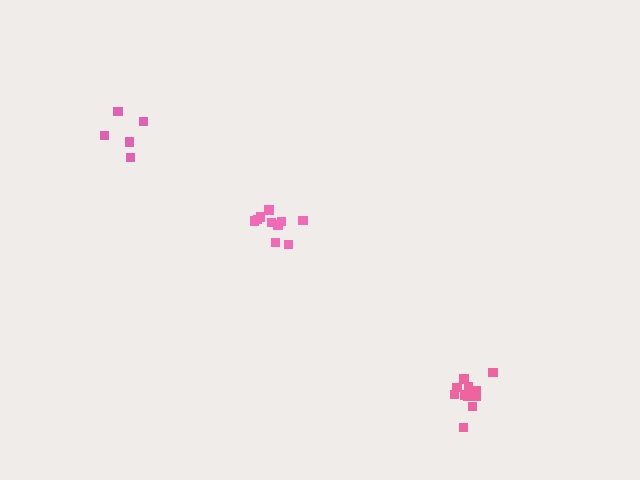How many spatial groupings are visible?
There are 3 spatial groupings.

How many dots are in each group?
Group 1: 5 dots, Group 2: 11 dots, Group 3: 10 dots (26 total).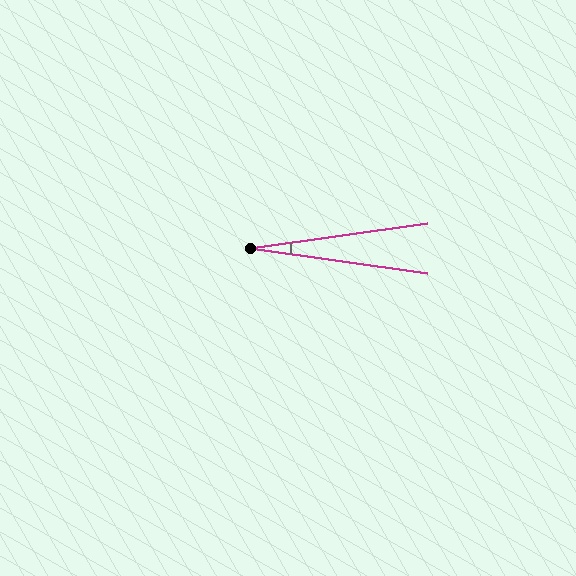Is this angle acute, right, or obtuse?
It is acute.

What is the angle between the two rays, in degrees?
Approximately 16 degrees.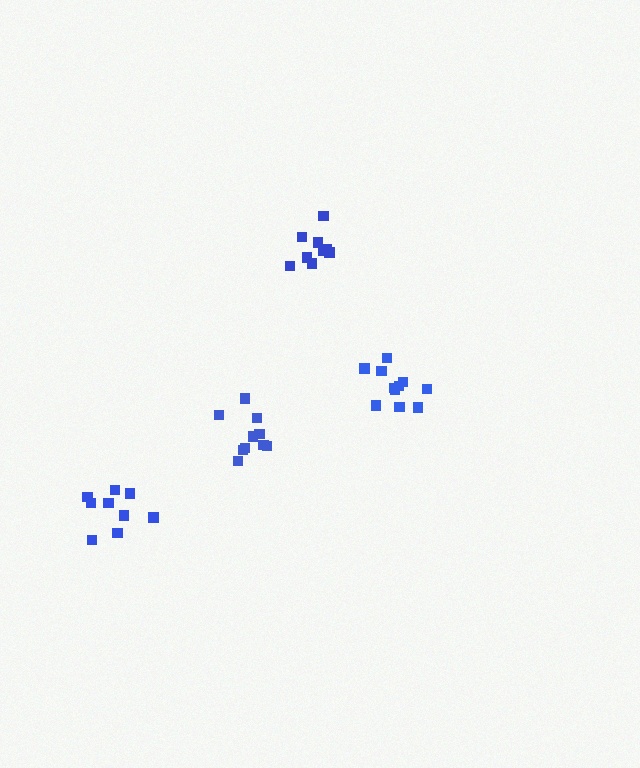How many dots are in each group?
Group 1: 9 dots, Group 2: 10 dots, Group 3: 11 dots, Group 4: 9 dots (39 total).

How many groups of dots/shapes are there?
There are 4 groups.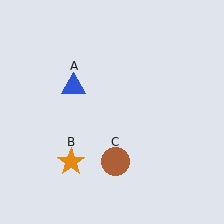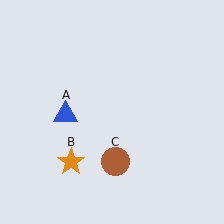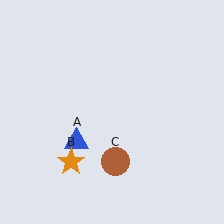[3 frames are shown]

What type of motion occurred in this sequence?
The blue triangle (object A) rotated counterclockwise around the center of the scene.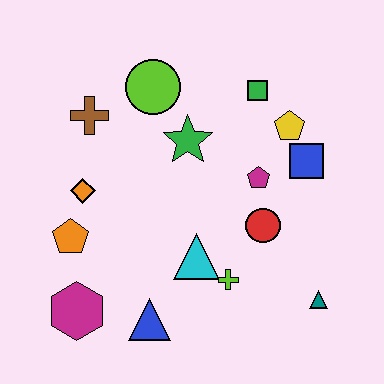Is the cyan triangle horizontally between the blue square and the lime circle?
Yes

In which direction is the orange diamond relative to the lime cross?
The orange diamond is to the left of the lime cross.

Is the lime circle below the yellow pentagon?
No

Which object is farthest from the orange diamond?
The teal triangle is farthest from the orange diamond.